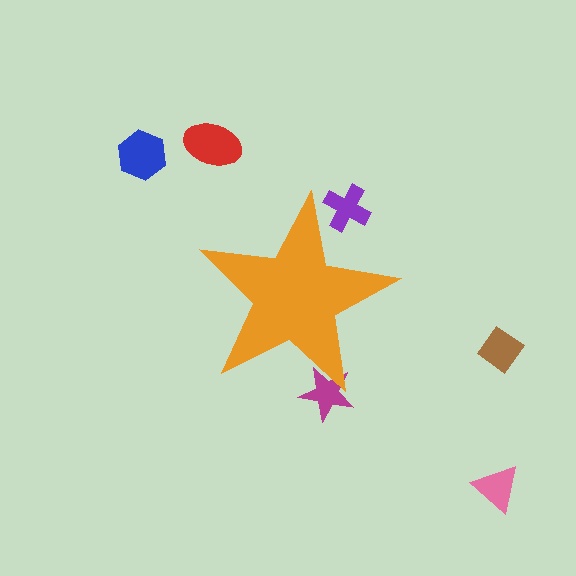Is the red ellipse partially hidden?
No, the red ellipse is fully visible.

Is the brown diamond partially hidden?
No, the brown diamond is fully visible.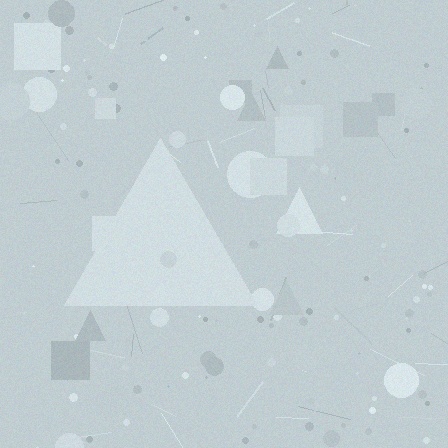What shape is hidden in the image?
A triangle is hidden in the image.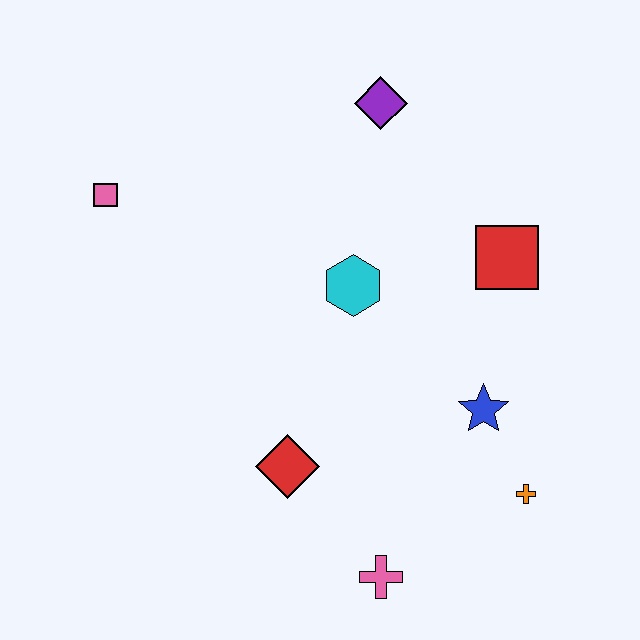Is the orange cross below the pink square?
Yes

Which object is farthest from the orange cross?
The pink square is farthest from the orange cross.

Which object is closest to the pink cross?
The red diamond is closest to the pink cross.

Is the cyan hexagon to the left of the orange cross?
Yes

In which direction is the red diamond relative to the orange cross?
The red diamond is to the left of the orange cross.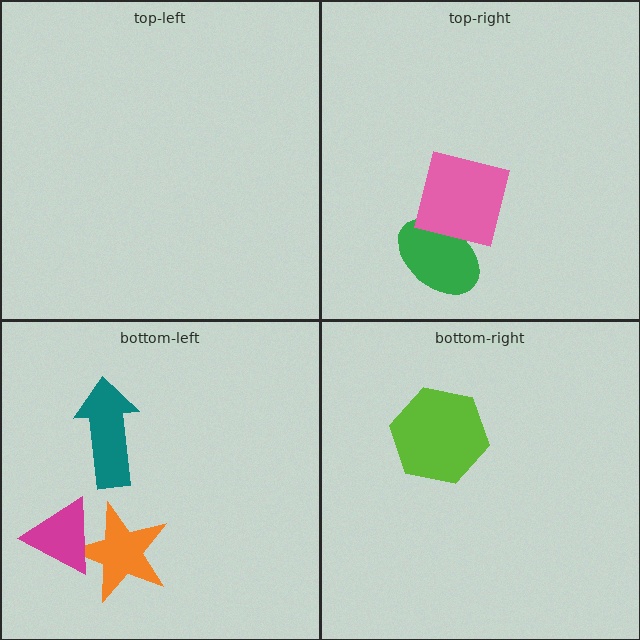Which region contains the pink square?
The top-right region.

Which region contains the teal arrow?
The bottom-left region.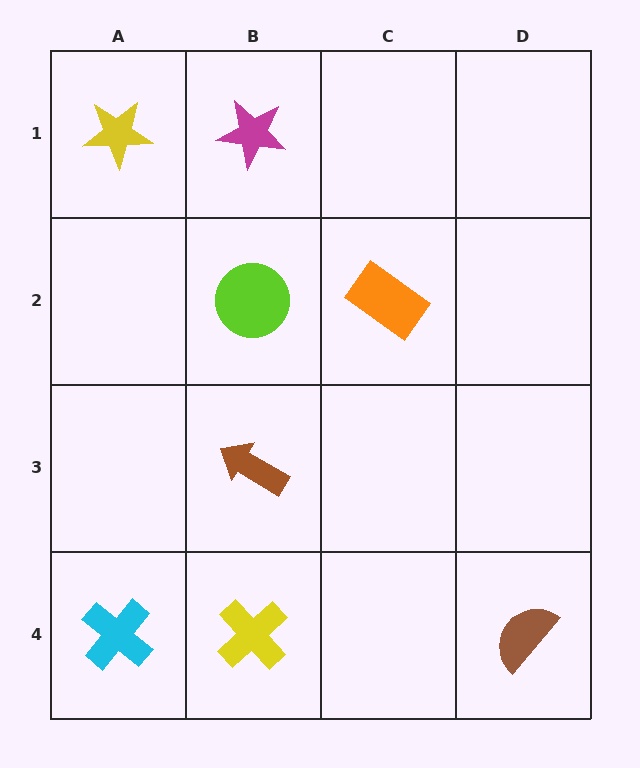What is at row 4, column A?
A cyan cross.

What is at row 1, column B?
A magenta star.